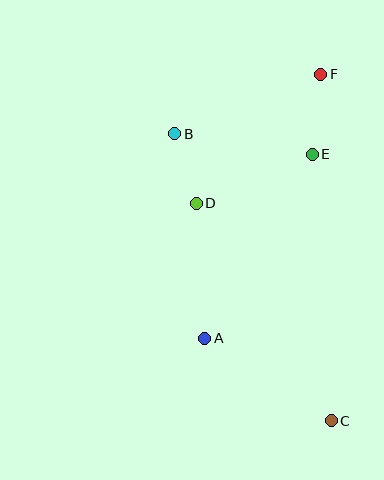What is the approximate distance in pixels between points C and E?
The distance between C and E is approximately 267 pixels.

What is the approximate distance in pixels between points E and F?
The distance between E and F is approximately 81 pixels.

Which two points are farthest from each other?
Points C and F are farthest from each other.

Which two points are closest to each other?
Points B and D are closest to each other.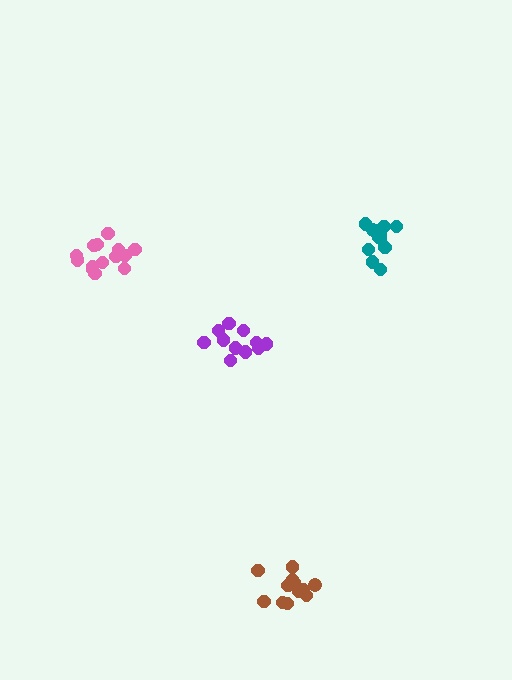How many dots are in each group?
Group 1: 11 dots, Group 2: 14 dots, Group 3: 11 dots, Group 4: 13 dots (49 total).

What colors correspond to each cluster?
The clusters are colored: teal, pink, purple, brown.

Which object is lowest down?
The brown cluster is bottommost.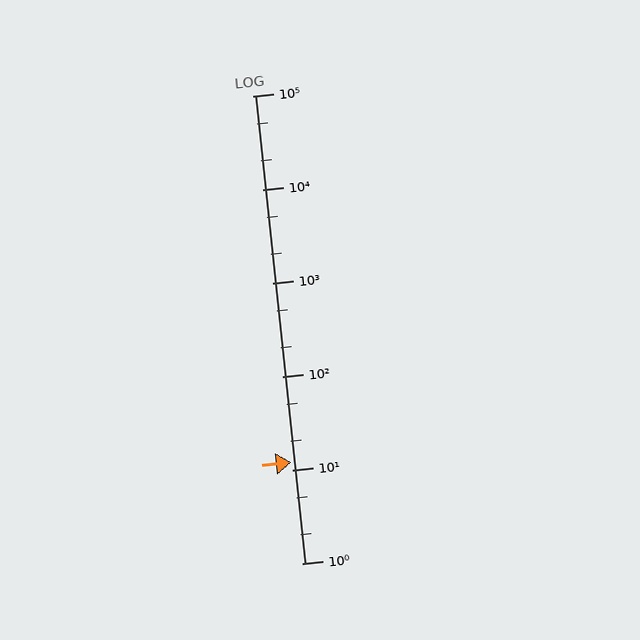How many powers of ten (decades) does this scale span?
The scale spans 5 decades, from 1 to 100000.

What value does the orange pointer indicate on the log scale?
The pointer indicates approximately 12.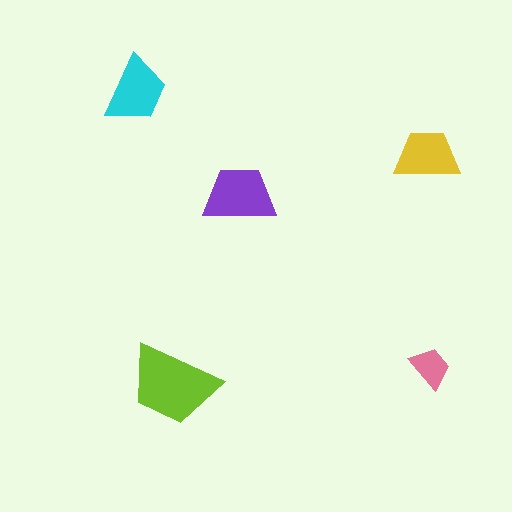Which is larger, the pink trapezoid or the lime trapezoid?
The lime one.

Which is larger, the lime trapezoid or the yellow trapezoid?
The lime one.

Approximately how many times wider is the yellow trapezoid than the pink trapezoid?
About 1.5 times wider.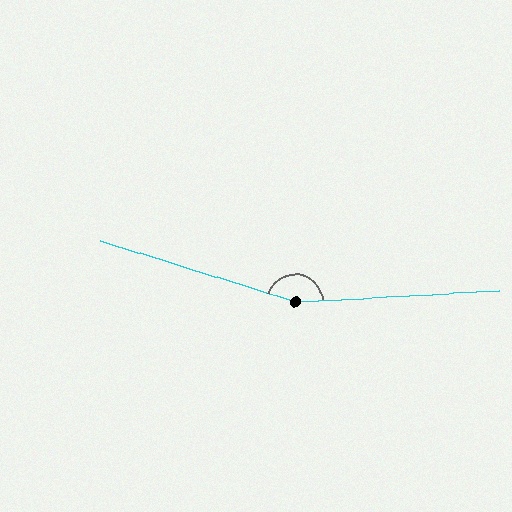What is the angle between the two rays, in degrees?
Approximately 159 degrees.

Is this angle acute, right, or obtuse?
It is obtuse.